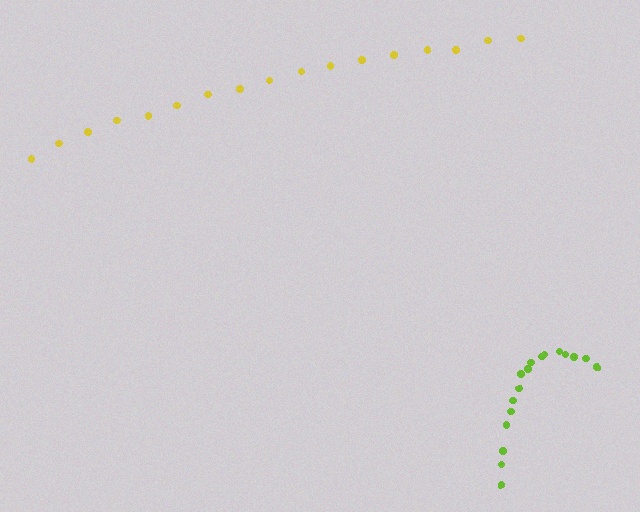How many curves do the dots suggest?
There are 2 distinct paths.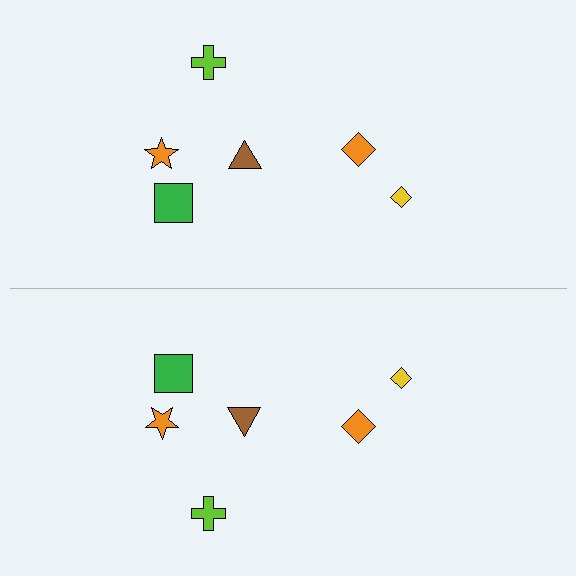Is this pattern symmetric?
Yes, this pattern has bilateral (reflection) symmetry.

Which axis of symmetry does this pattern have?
The pattern has a horizontal axis of symmetry running through the center of the image.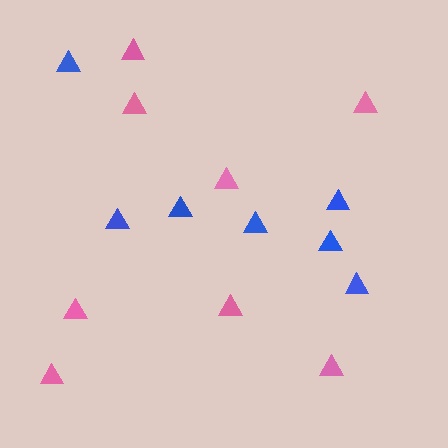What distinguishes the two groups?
There are 2 groups: one group of blue triangles (7) and one group of pink triangles (8).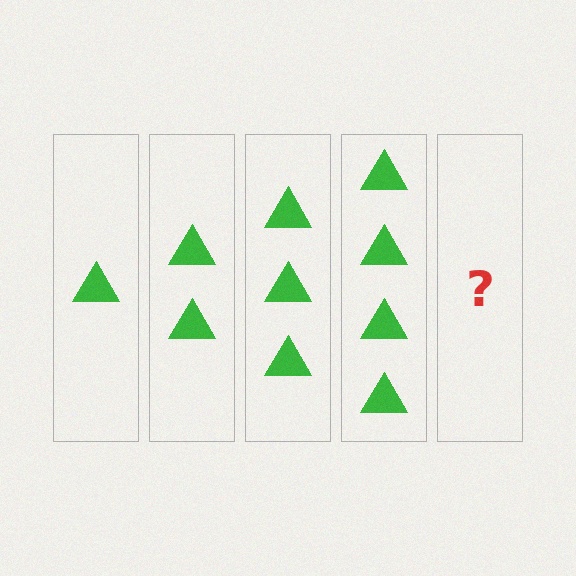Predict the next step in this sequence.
The next step is 5 triangles.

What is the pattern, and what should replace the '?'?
The pattern is that each step adds one more triangle. The '?' should be 5 triangles.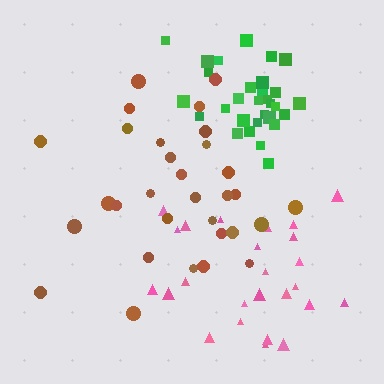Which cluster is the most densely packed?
Green.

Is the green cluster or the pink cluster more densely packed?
Green.